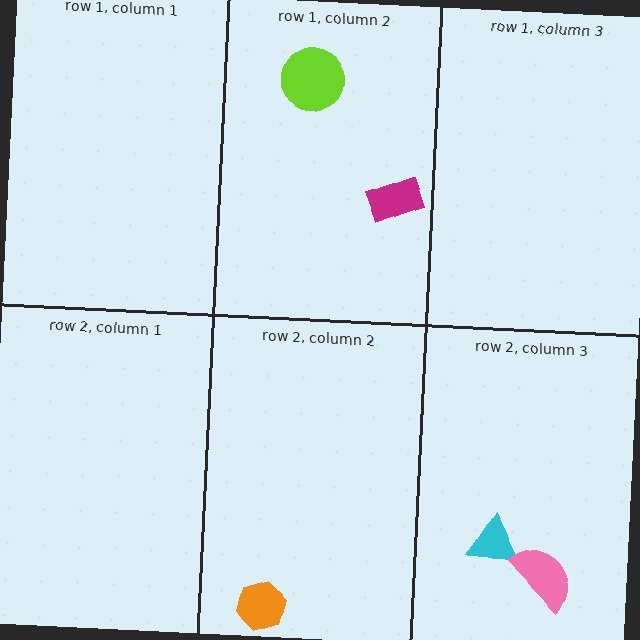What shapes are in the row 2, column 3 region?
The cyan triangle, the pink semicircle.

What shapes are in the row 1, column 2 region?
The lime circle, the magenta rectangle.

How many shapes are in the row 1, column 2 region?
2.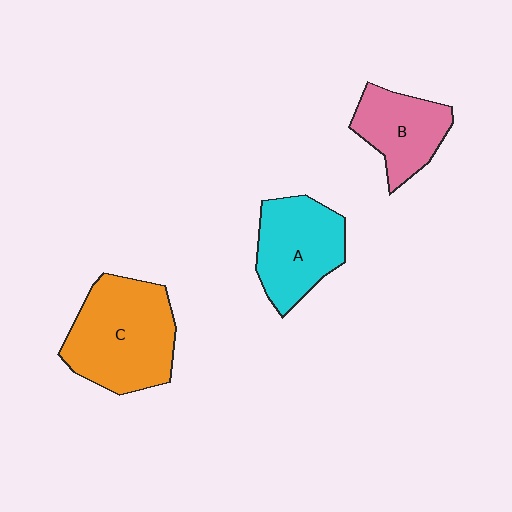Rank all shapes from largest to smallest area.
From largest to smallest: C (orange), A (cyan), B (pink).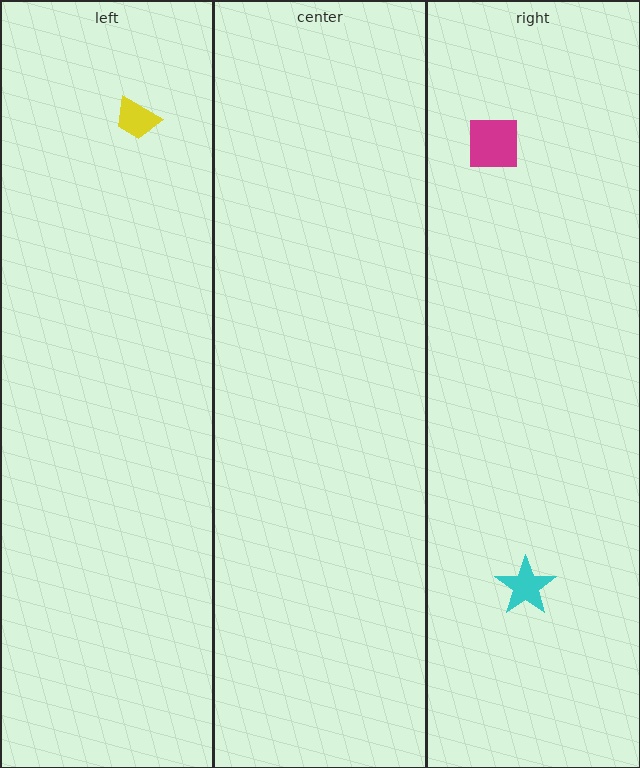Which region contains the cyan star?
The right region.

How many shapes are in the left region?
1.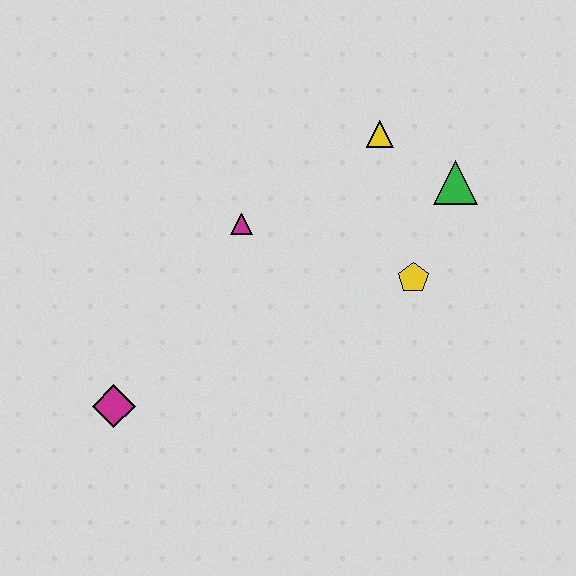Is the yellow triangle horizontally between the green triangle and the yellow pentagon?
No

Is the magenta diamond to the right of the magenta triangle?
No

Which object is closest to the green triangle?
The yellow triangle is closest to the green triangle.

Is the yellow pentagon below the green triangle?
Yes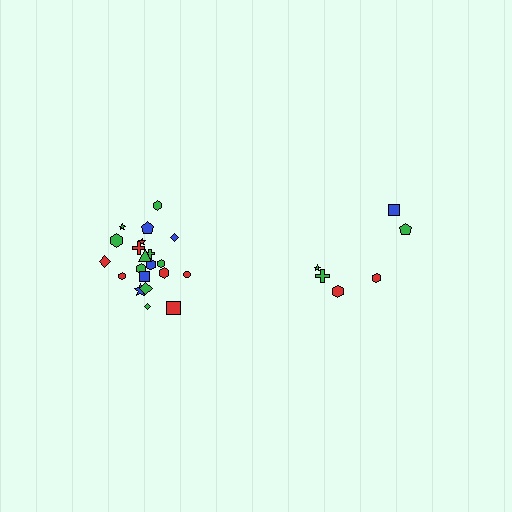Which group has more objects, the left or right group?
The left group.